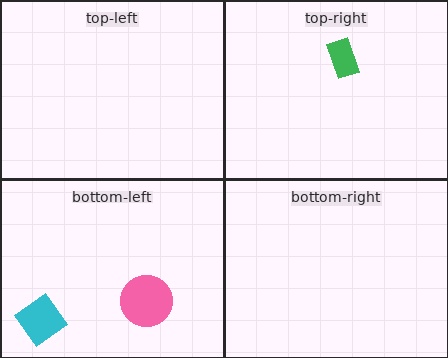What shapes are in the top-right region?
The green rectangle.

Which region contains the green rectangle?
The top-right region.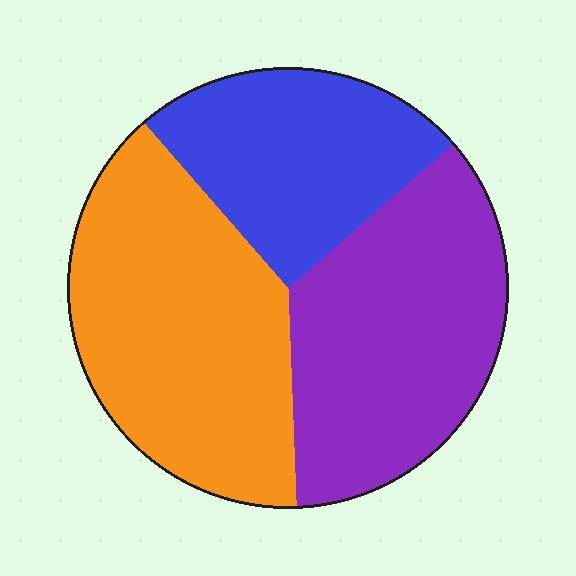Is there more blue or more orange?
Orange.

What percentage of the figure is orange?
Orange covers about 40% of the figure.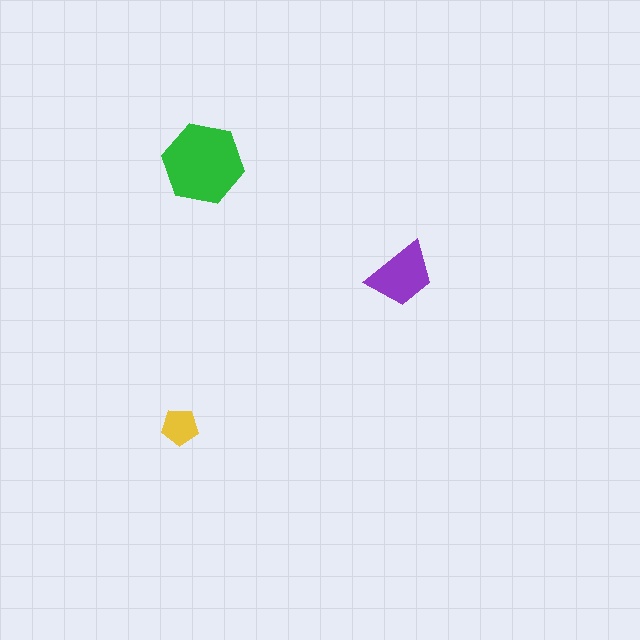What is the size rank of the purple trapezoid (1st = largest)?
2nd.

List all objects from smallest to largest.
The yellow pentagon, the purple trapezoid, the green hexagon.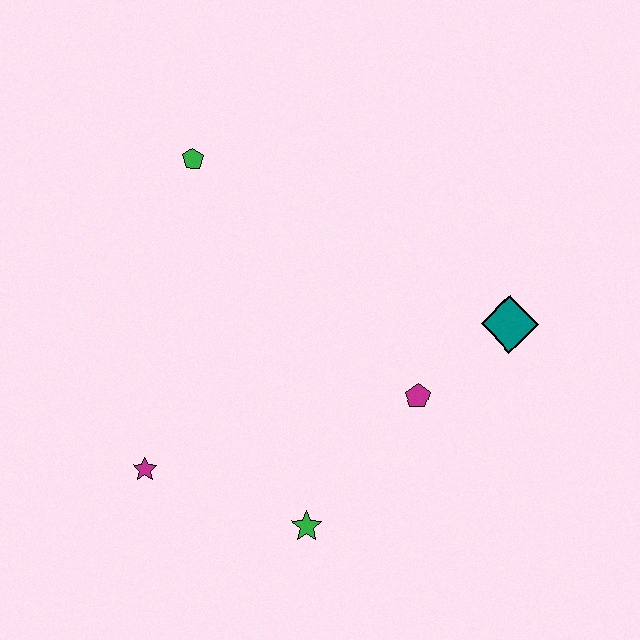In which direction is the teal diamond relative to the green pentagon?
The teal diamond is to the right of the green pentagon.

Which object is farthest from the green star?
The green pentagon is farthest from the green star.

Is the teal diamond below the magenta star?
No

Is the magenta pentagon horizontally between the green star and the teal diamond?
Yes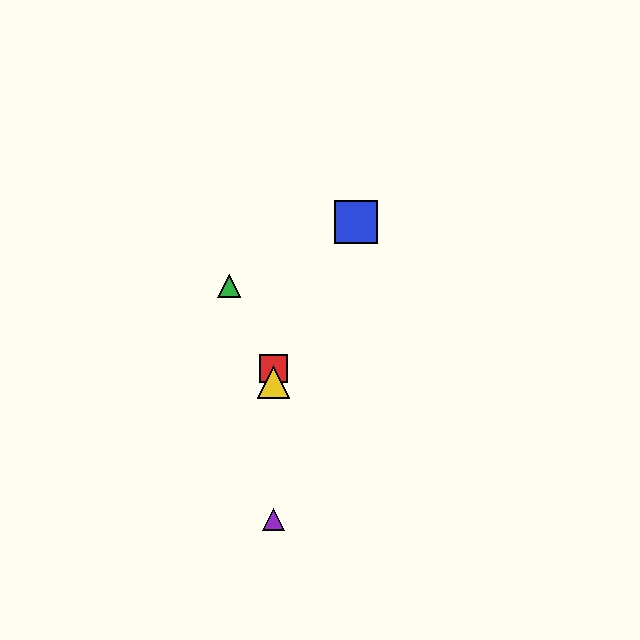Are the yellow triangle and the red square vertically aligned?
Yes, both are at x≈273.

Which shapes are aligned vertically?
The red square, the yellow triangle, the purple triangle are aligned vertically.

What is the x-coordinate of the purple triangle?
The purple triangle is at x≈273.